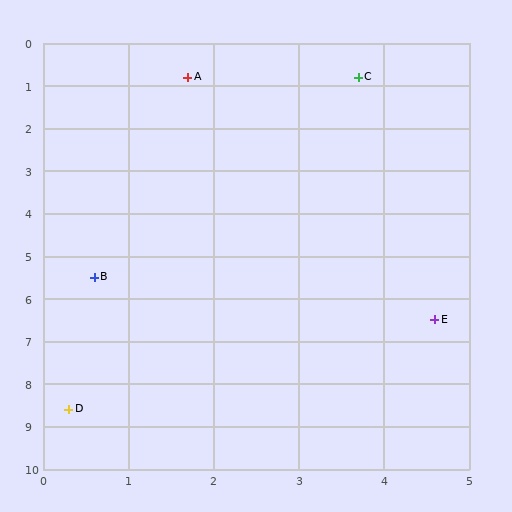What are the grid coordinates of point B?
Point B is at approximately (0.6, 5.5).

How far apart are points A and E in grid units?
Points A and E are about 6.4 grid units apart.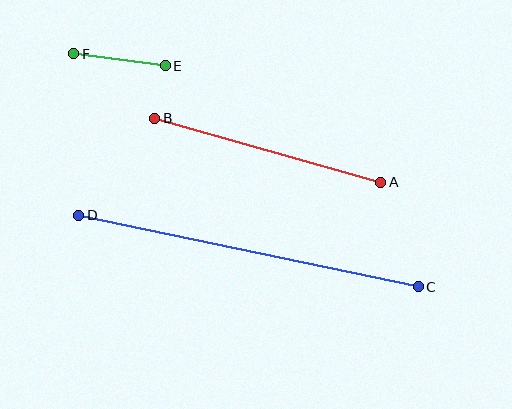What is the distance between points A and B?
The distance is approximately 235 pixels.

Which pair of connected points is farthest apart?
Points C and D are farthest apart.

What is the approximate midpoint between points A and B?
The midpoint is at approximately (268, 150) pixels.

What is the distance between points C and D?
The distance is approximately 347 pixels.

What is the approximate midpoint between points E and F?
The midpoint is at approximately (119, 60) pixels.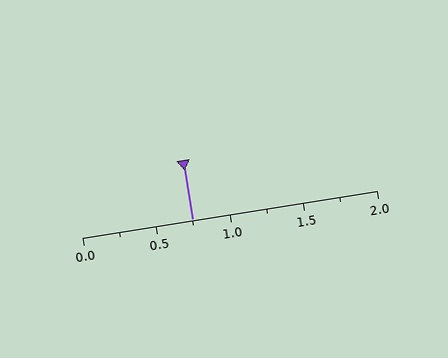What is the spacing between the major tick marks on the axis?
The major ticks are spaced 0.5 apart.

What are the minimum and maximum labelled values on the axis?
The axis runs from 0.0 to 2.0.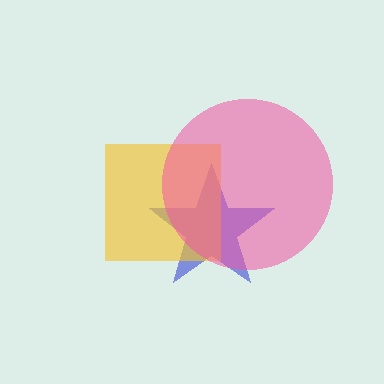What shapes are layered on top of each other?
The layered shapes are: a blue star, a yellow square, a pink circle.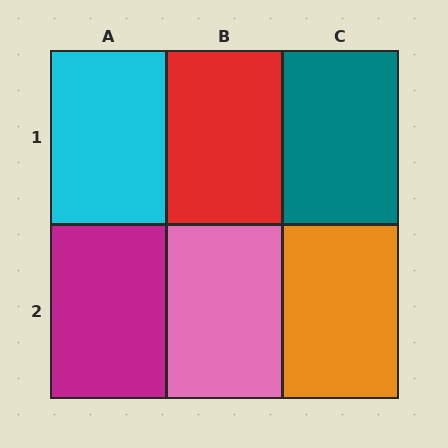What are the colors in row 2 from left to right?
Magenta, pink, orange.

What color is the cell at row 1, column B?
Red.